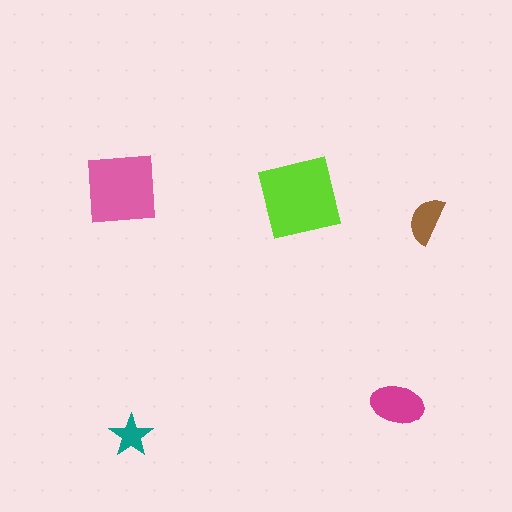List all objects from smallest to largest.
The teal star, the brown semicircle, the magenta ellipse, the pink square, the lime square.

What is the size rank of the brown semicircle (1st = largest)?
4th.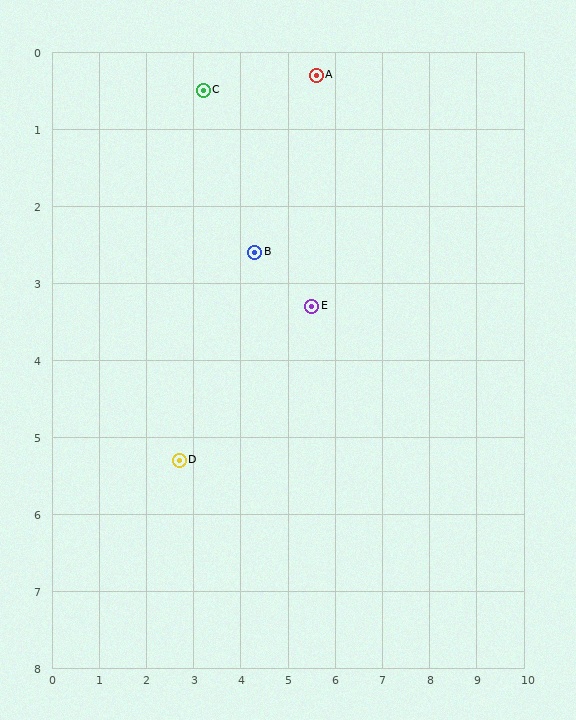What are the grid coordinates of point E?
Point E is at approximately (5.5, 3.3).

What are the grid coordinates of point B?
Point B is at approximately (4.3, 2.6).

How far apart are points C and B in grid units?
Points C and B are about 2.4 grid units apart.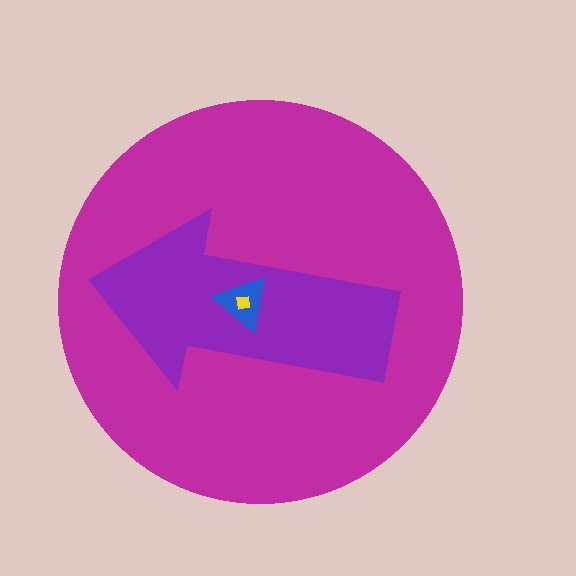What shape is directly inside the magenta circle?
The purple arrow.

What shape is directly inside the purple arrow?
The blue triangle.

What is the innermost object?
The yellow square.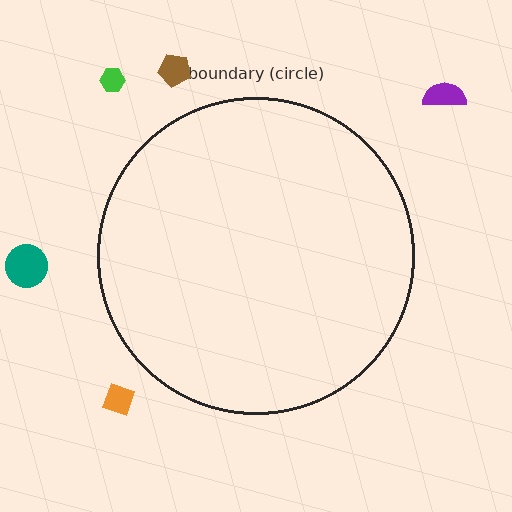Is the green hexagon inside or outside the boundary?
Outside.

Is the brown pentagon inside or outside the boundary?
Outside.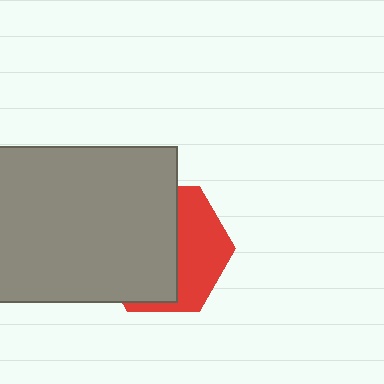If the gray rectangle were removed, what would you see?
You would see the complete red hexagon.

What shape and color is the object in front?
The object in front is a gray rectangle.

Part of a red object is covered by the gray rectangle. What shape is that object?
It is a hexagon.